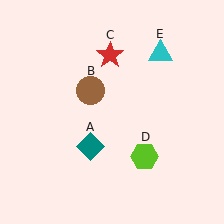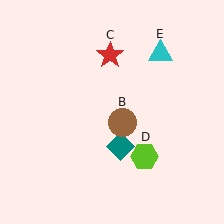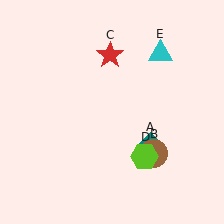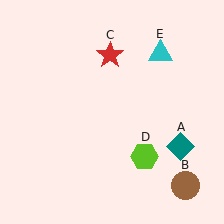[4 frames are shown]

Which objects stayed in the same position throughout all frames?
Red star (object C) and lime hexagon (object D) and cyan triangle (object E) remained stationary.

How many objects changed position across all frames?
2 objects changed position: teal diamond (object A), brown circle (object B).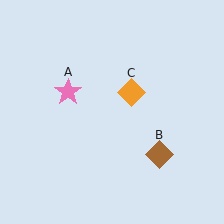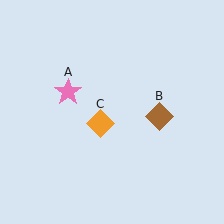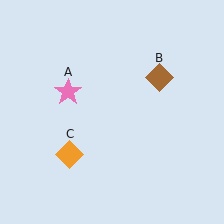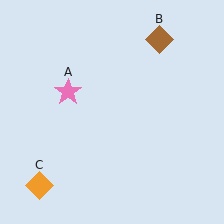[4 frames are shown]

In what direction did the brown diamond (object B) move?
The brown diamond (object B) moved up.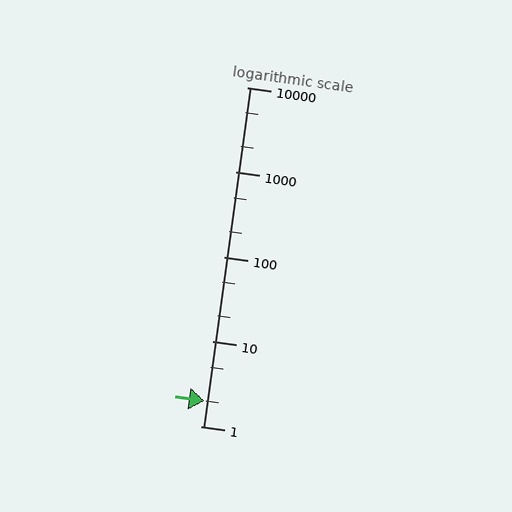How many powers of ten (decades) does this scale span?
The scale spans 4 decades, from 1 to 10000.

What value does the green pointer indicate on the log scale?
The pointer indicates approximately 2.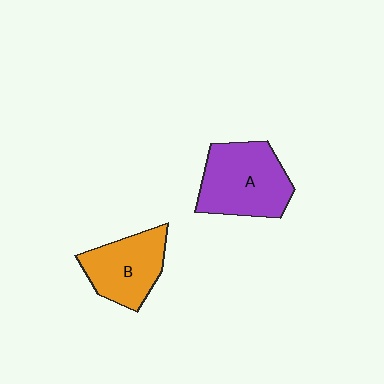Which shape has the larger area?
Shape A (purple).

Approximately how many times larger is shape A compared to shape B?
Approximately 1.3 times.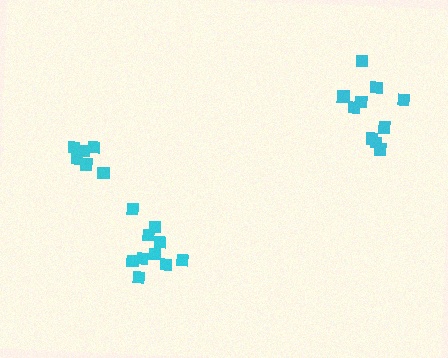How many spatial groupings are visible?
There are 3 spatial groupings.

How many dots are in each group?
Group 1: 10 dots, Group 2: 7 dots, Group 3: 10 dots (27 total).